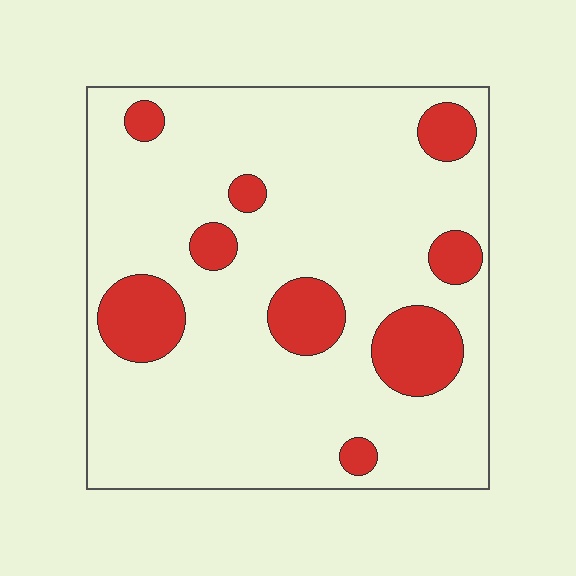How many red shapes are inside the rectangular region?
9.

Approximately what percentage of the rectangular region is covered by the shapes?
Approximately 20%.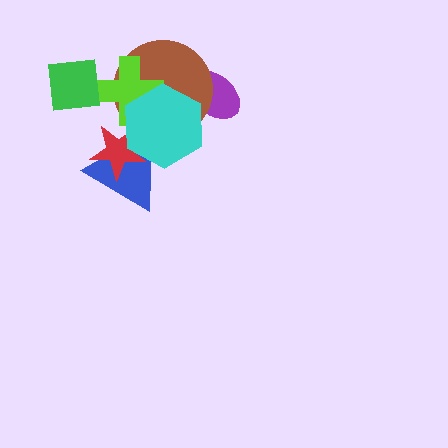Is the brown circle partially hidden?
Yes, it is partially covered by another shape.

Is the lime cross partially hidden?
Yes, it is partially covered by another shape.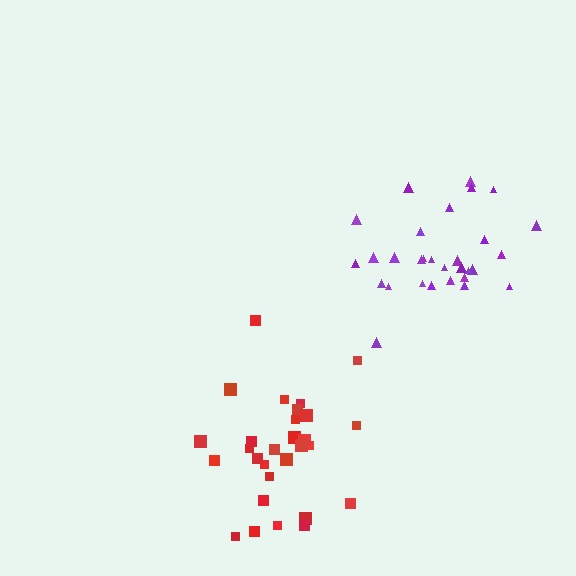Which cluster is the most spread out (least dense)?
Red.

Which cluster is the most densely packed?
Purple.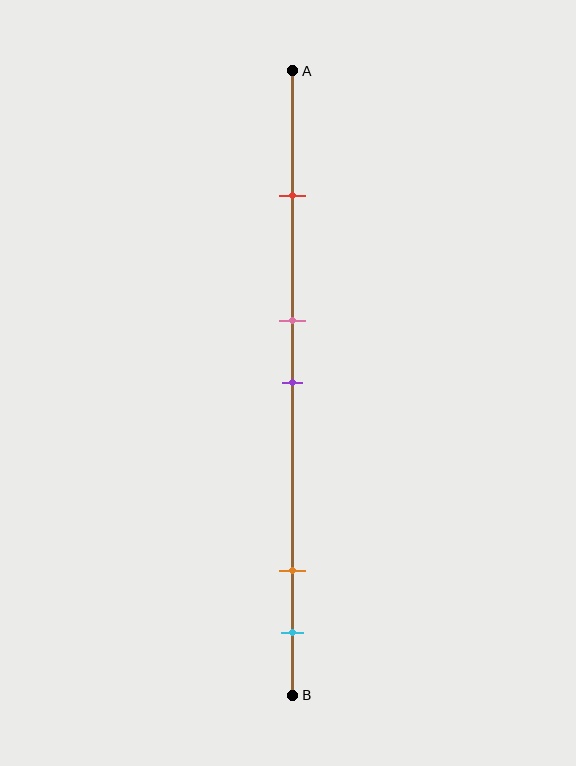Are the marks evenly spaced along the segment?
No, the marks are not evenly spaced.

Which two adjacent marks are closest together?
The pink and purple marks are the closest adjacent pair.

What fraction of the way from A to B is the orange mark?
The orange mark is approximately 80% (0.8) of the way from A to B.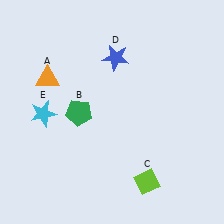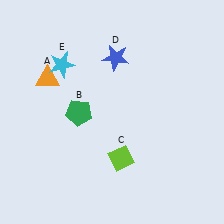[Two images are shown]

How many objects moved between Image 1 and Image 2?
2 objects moved between the two images.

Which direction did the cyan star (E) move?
The cyan star (E) moved up.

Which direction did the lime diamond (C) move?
The lime diamond (C) moved left.